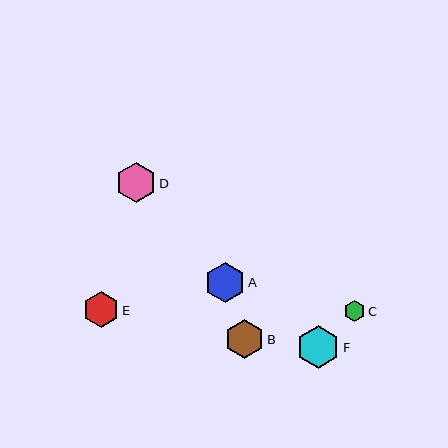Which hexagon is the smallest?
Hexagon C is the smallest with a size of approximately 21 pixels.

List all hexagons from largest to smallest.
From largest to smallest: F, D, A, B, E, C.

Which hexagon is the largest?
Hexagon F is the largest with a size of approximately 43 pixels.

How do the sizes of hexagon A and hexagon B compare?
Hexagon A and hexagon B are approximately the same size.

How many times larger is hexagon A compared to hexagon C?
Hexagon A is approximately 1.9 times the size of hexagon C.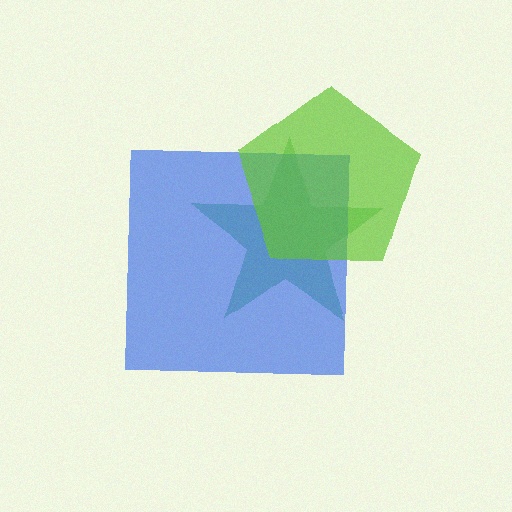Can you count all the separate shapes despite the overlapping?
Yes, there are 3 separate shapes.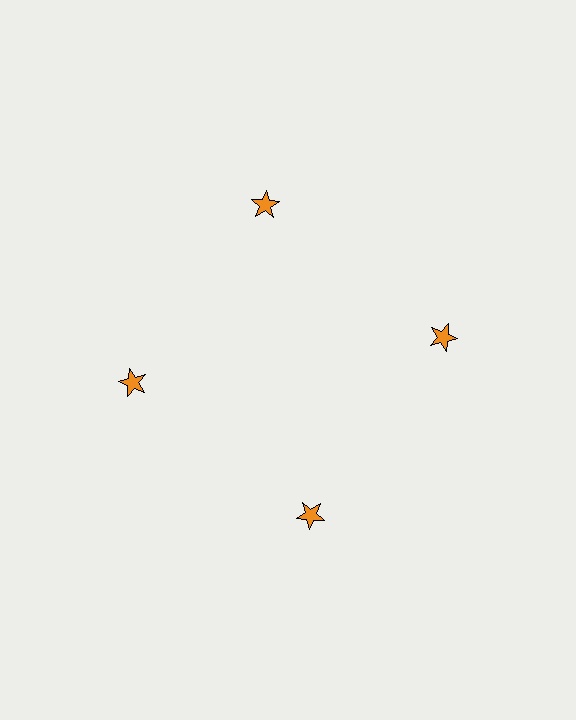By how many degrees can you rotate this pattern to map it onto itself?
The pattern maps onto itself every 90 degrees of rotation.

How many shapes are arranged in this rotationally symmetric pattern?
There are 4 shapes, arranged in 4 groups of 1.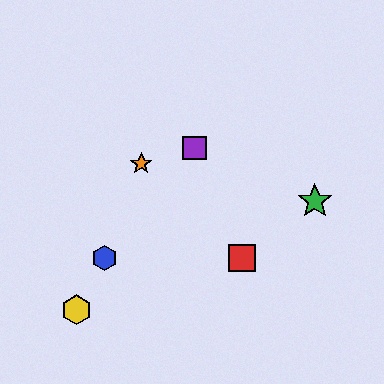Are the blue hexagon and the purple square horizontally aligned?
No, the blue hexagon is at y≈258 and the purple square is at y≈148.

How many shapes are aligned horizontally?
2 shapes (the red square, the blue hexagon) are aligned horizontally.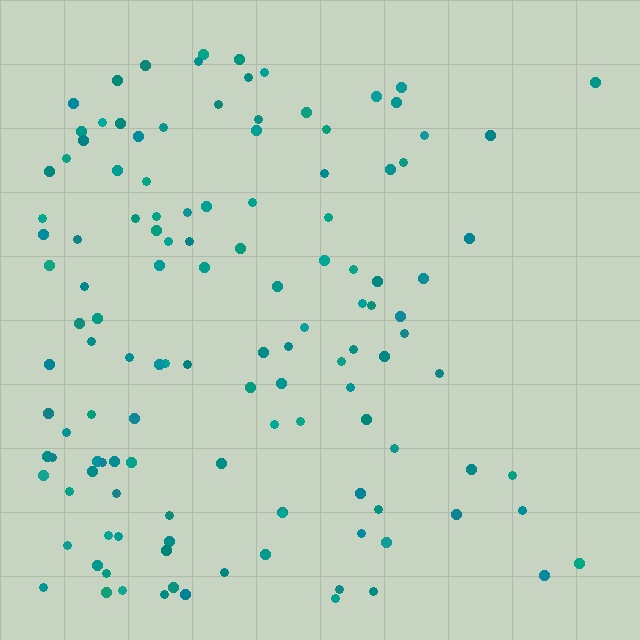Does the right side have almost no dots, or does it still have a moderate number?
Still a moderate number, just noticeably fewer than the left.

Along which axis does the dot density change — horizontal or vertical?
Horizontal.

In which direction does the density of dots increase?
From right to left, with the left side densest.